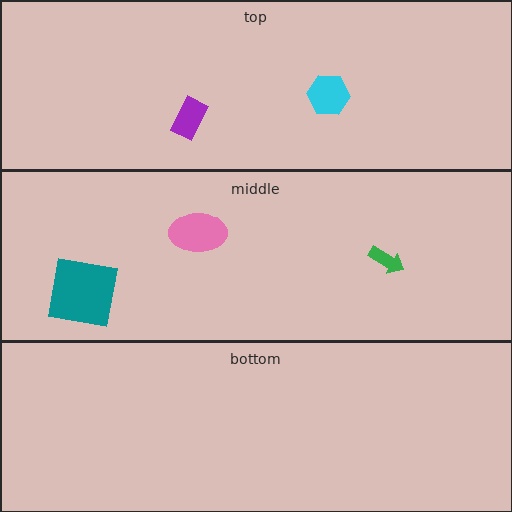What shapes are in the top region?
The cyan hexagon, the purple rectangle.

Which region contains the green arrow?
The middle region.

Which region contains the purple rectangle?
The top region.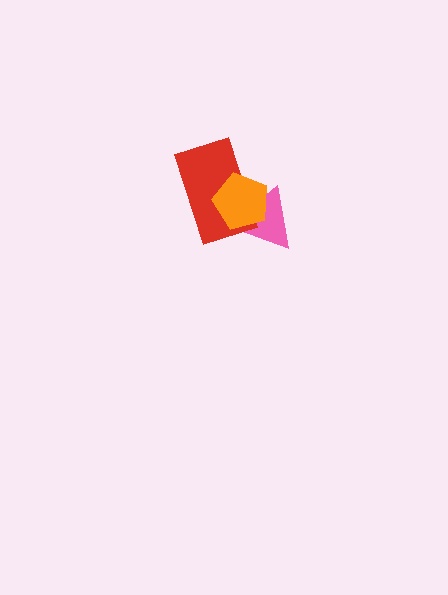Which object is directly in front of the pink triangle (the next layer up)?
The red rectangle is directly in front of the pink triangle.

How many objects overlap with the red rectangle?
2 objects overlap with the red rectangle.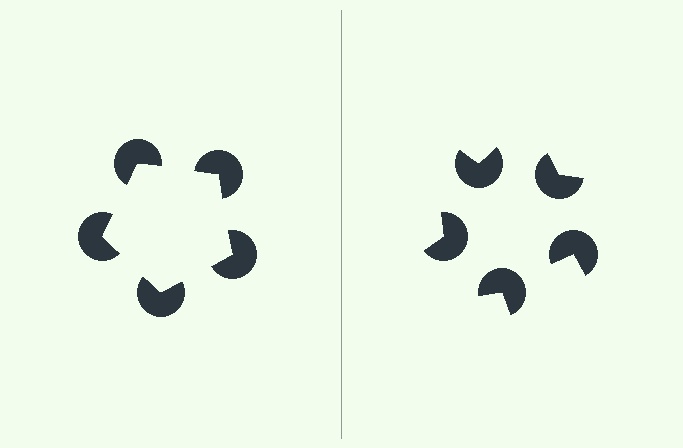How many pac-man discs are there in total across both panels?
10 — 5 on each side.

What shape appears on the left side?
An illusory pentagon.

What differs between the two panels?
The pac-man discs are positioned identically on both sides; only the wedge orientations differ. On the left they align to a pentagon; on the right they are misaligned.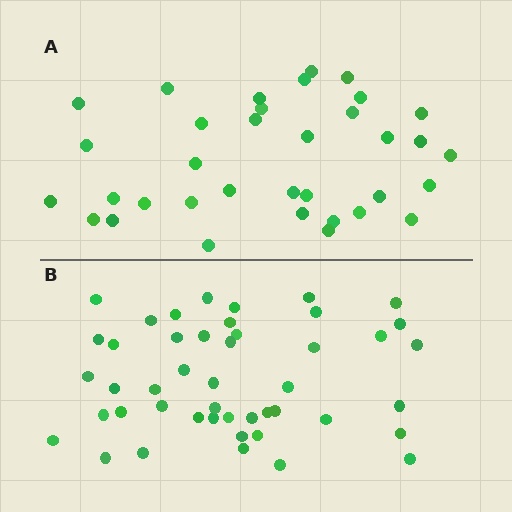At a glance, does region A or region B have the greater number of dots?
Region B (the bottom region) has more dots.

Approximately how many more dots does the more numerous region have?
Region B has roughly 12 or so more dots than region A.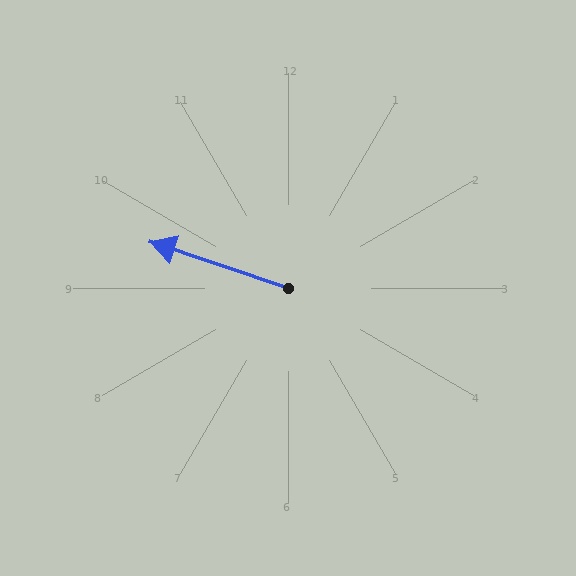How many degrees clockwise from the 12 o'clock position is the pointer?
Approximately 289 degrees.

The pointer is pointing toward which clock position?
Roughly 10 o'clock.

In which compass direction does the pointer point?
West.